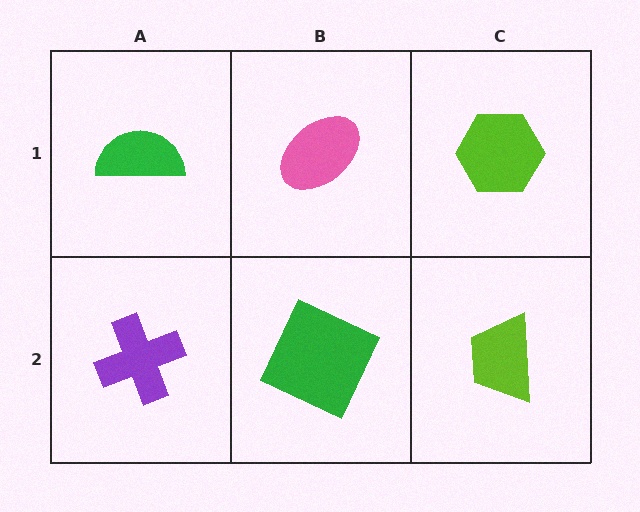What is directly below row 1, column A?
A purple cross.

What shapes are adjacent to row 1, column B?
A green square (row 2, column B), a green semicircle (row 1, column A), a lime hexagon (row 1, column C).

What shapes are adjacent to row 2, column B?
A pink ellipse (row 1, column B), a purple cross (row 2, column A), a lime trapezoid (row 2, column C).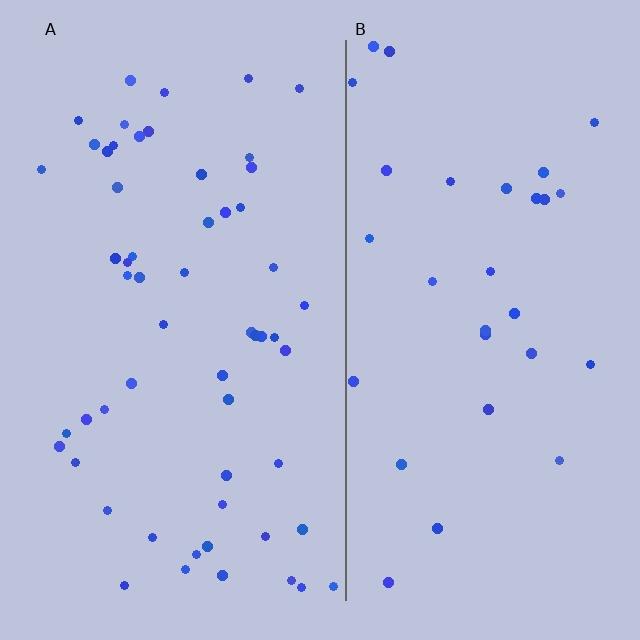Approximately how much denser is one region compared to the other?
Approximately 1.9× — region A over region B.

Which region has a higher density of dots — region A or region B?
A (the left).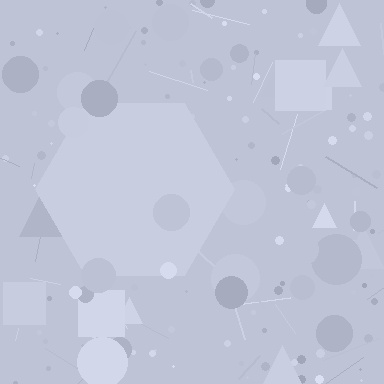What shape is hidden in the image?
A hexagon is hidden in the image.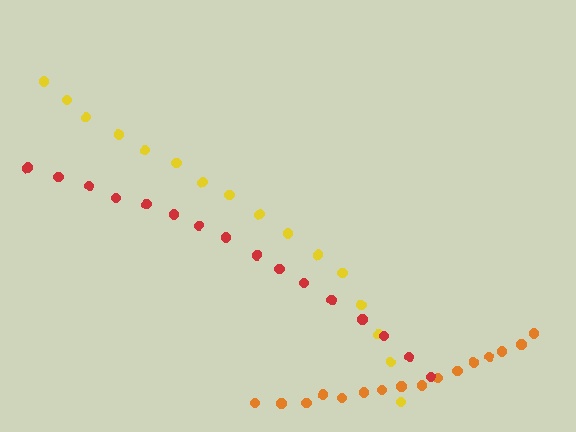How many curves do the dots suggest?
There are 3 distinct paths.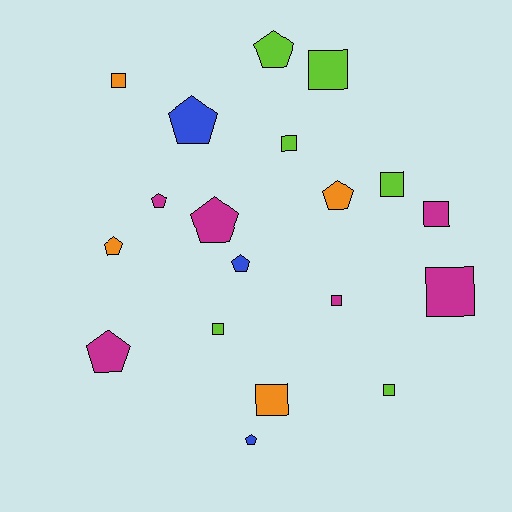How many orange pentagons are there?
There are 2 orange pentagons.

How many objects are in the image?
There are 19 objects.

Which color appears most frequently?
Lime, with 6 objects.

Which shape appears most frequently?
Square, with 10 objects.